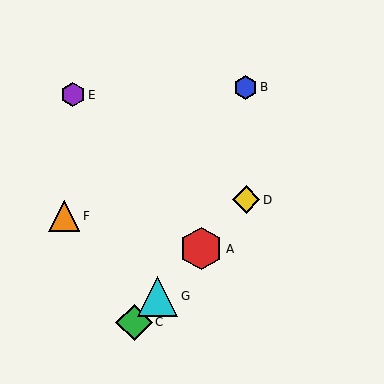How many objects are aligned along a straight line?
4 objects (A, C, D, G) are aligned along a straight line.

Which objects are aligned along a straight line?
Objects A, C, D, G are aligned along a straight line.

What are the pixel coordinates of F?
Object F is at (64, 216).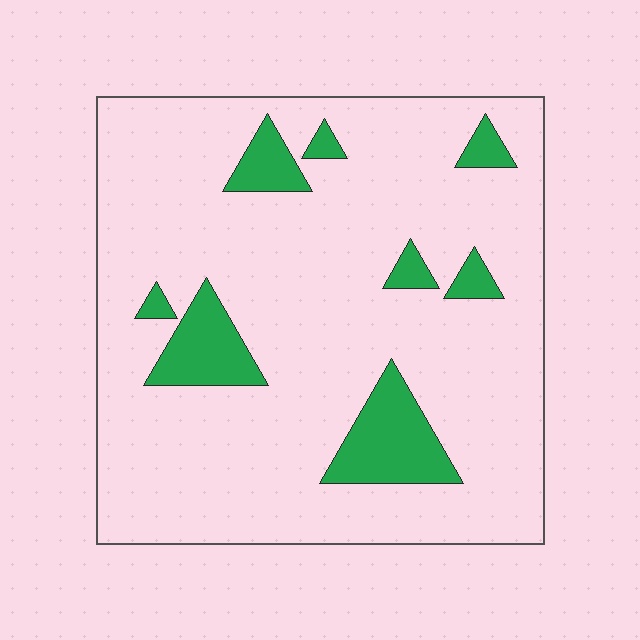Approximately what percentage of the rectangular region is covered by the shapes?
Approximately 15%.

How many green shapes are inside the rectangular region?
8.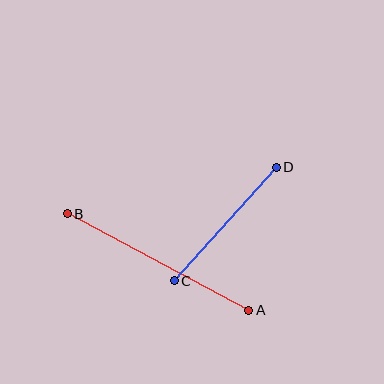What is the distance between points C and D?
The distance is approximately 153 pixels.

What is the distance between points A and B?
The distance is approximately 205 pixels.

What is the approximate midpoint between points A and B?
The midpoint is at approximately (158, 262) pixels.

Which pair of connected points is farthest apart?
Points A and B are farthest apart.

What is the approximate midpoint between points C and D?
The midpoint is at approximately (225, 224) pixels.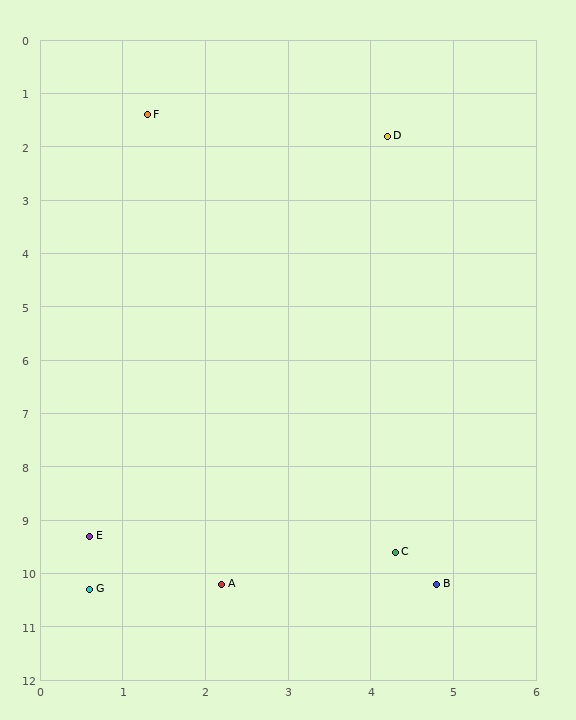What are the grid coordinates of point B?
Point B is at approximately (4.8, 10.2).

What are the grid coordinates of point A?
Point A is at approximately (2.2, 10.2).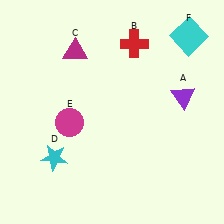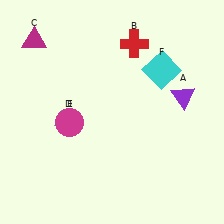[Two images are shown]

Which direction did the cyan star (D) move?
The cyan star (D) moved up.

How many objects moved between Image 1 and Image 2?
3 objects moved between the two images.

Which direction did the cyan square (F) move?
The cyan square (F) moved down.